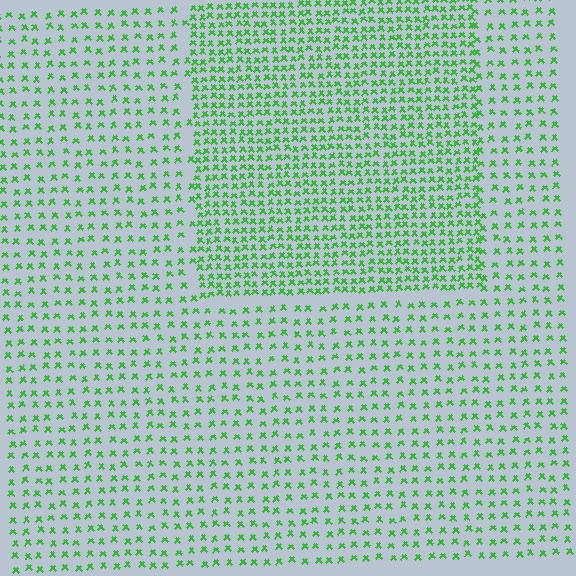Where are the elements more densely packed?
The elements are more densely packed inside the rectangle boundary.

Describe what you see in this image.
The image contains small green elements arranged at two different densities. A rectangle-shaped region is visible where the elements are more densely packed than the surrounding area.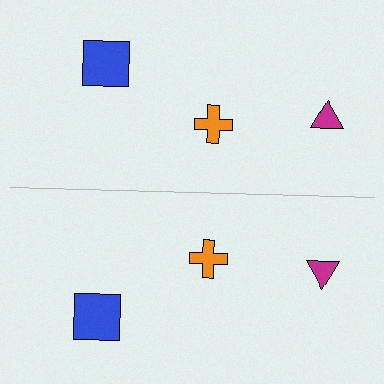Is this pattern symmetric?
Yes, this pattern has bilateral (reflection) symmetry.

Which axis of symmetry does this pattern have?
The pattern has a horizontal axis of symmetry running through the center of the image.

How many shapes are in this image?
There are 6 shapes in this image.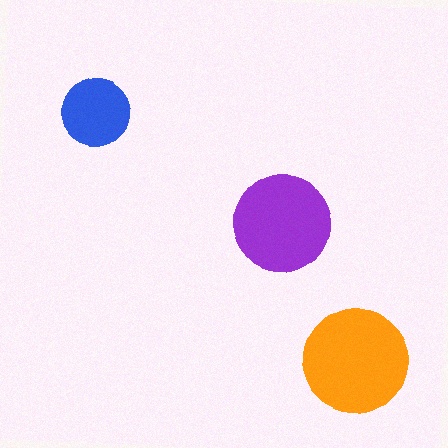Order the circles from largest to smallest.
the orange one, the purple one, the blue one.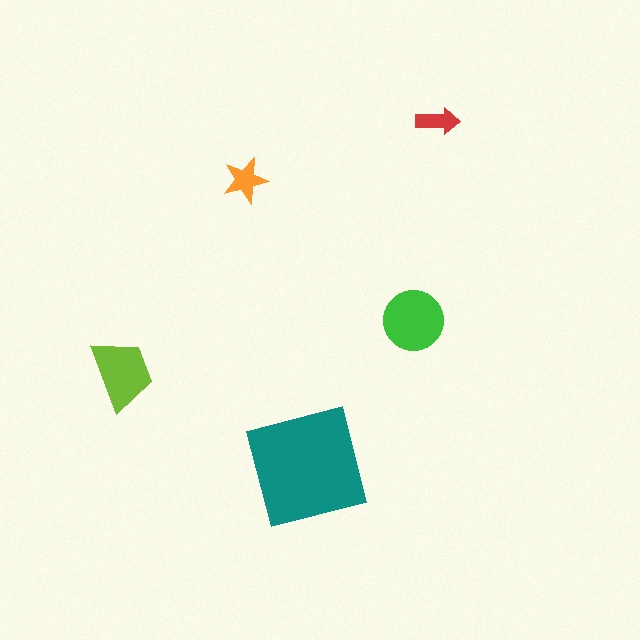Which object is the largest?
The teal square.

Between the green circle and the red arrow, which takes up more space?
The green circle.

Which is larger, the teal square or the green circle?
The teal square.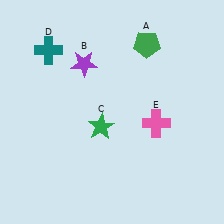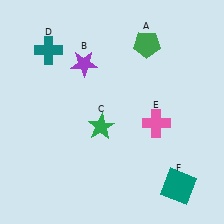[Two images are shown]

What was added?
A teal square (F) was added in Image 2.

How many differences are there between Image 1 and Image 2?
There is 1 difference between the two images.